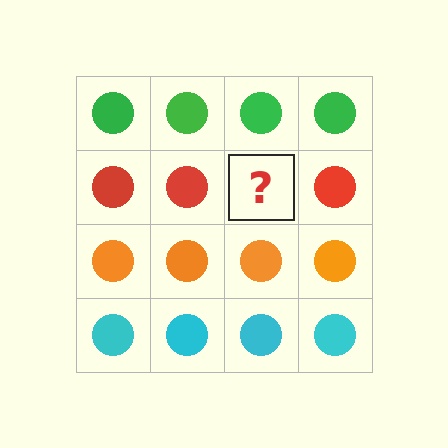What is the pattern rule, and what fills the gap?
The rule is that each row has a consistent color. The gap should be filled with a red circle.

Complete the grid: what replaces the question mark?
The question mark should be replaced with a red circle.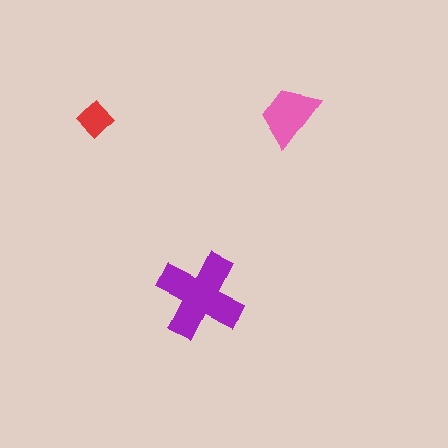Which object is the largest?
The purple cross.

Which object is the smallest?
The red diamond.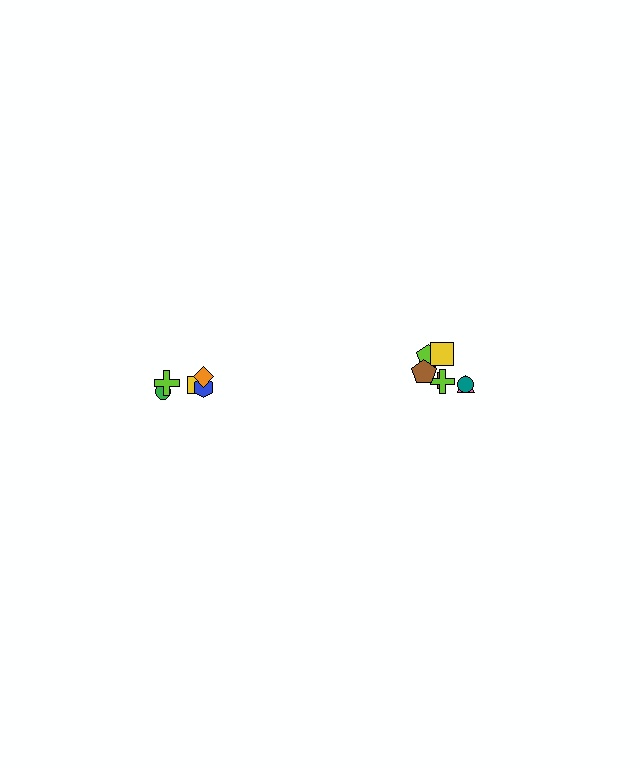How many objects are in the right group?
There are 7 objects.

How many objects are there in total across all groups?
There are 12 objects.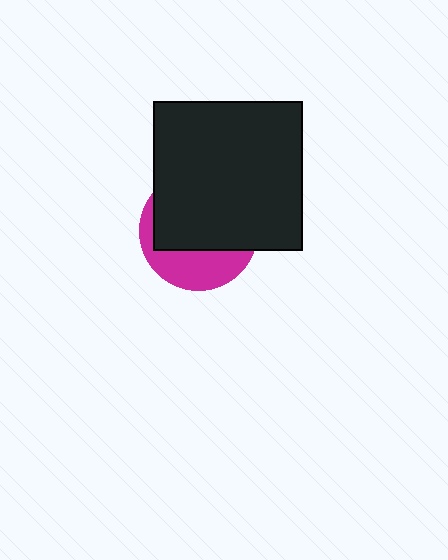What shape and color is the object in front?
The object in front is a black square.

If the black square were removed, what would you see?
You would see the complete magenta circle.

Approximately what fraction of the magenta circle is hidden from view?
Roughly 65% of the magenta circle is hidden behind the black square.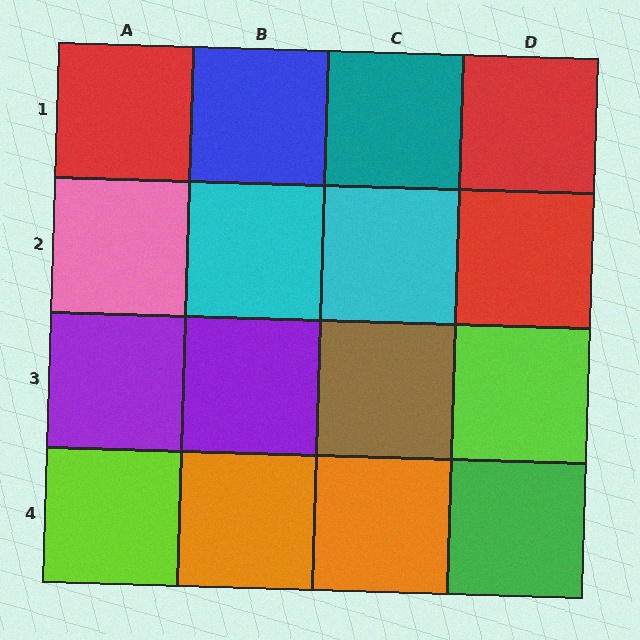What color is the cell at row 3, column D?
Lime.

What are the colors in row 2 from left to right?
Pink, cyan, cyan, red.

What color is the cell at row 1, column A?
Red.